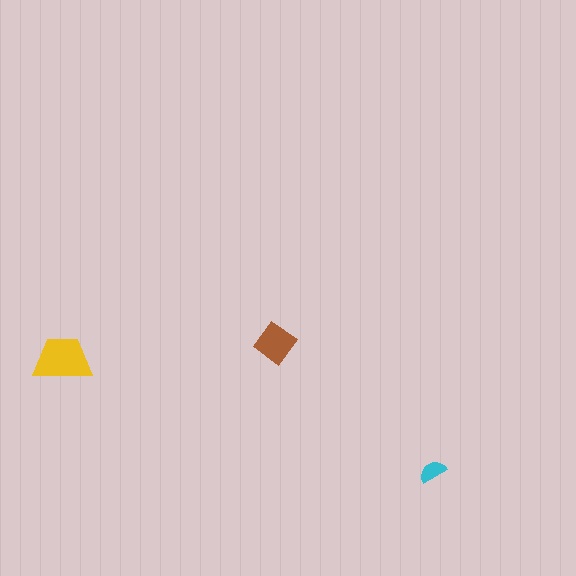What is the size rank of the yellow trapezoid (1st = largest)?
1st.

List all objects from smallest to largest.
The cyan semicircle, the brown diamond, the yellow trapezoid.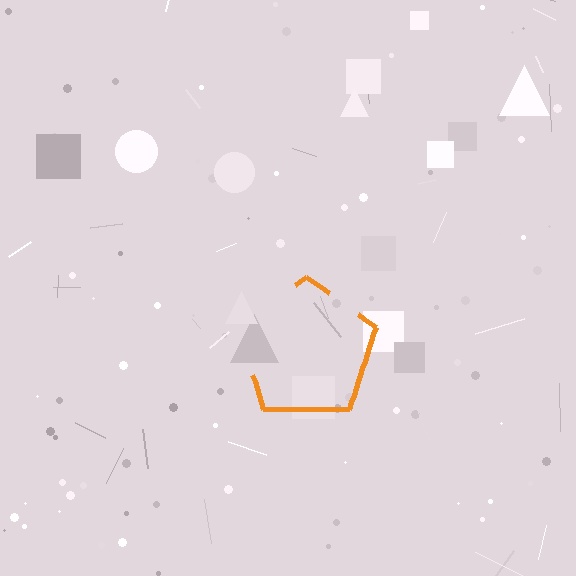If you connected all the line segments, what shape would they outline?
They would outline a pentagon.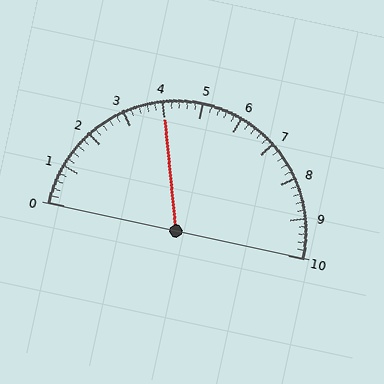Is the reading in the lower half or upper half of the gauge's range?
The reading is in the lower half of the range (0 to 10).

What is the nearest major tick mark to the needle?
The nearest major tick mark is 4.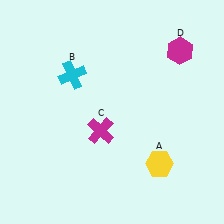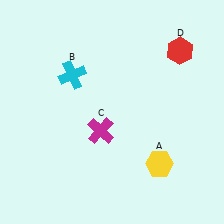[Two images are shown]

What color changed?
The hexagon (D) changed from magenta in Image 1 to red in Image 2.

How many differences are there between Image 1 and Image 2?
There is 1 difference between the two images.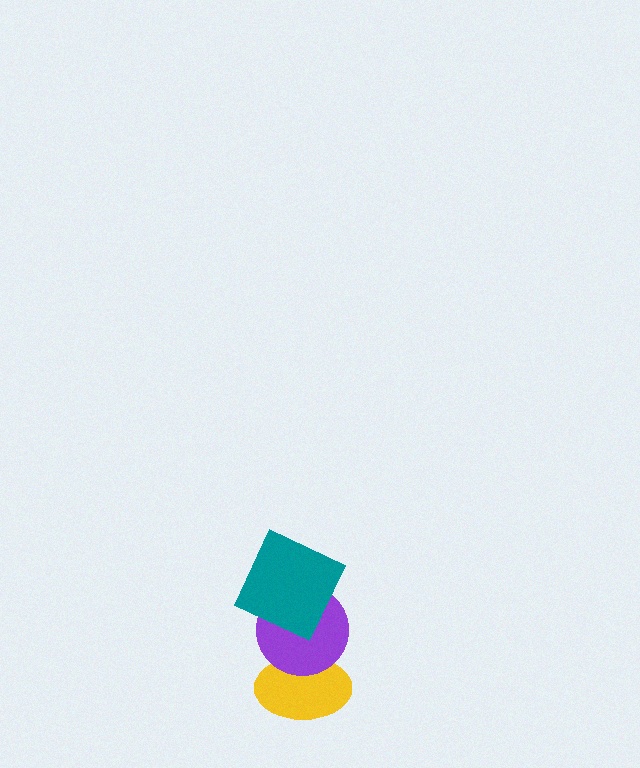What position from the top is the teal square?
The teal square is 1st from the top.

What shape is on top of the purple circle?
The teal square is on top of the purple circle.